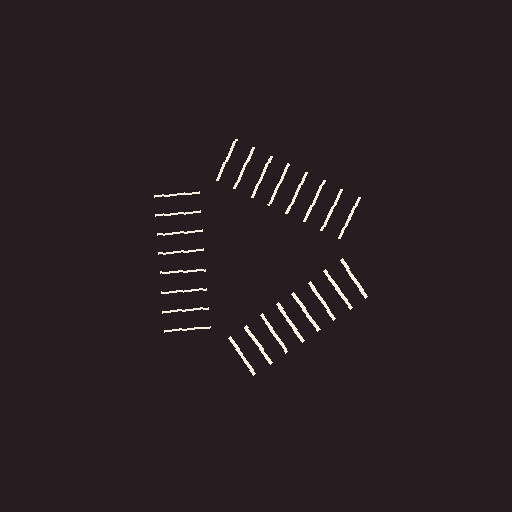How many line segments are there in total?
24 — 8 along each of the 3 edges.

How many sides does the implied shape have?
3 sides — the line-ends trace a triangle.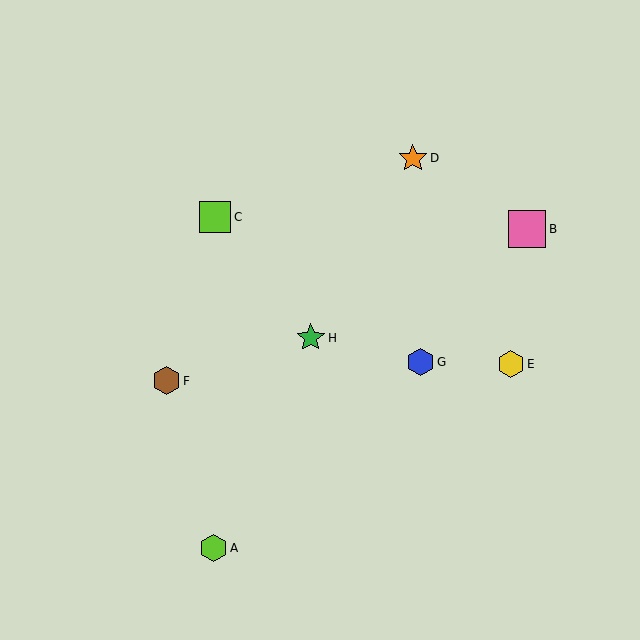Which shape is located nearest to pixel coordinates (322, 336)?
The green star (labeled H) at (311, 338) is nearest to that location.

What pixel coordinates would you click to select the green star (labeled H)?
Click at (311, 338) to select the green star H.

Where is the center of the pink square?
The center of the pink square is at (527, 229).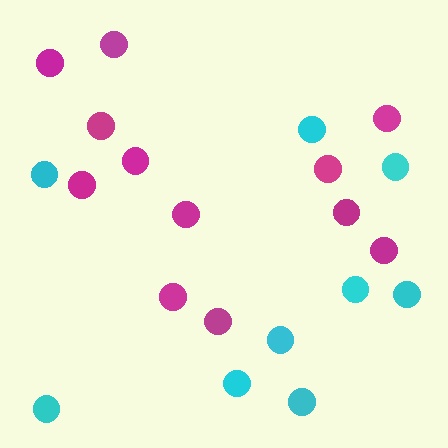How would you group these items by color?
There are 2 groups: one group of magenta circles (12) and one group of cyan circles (9).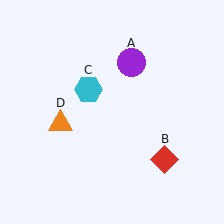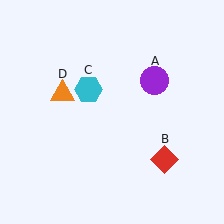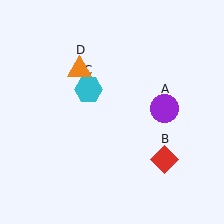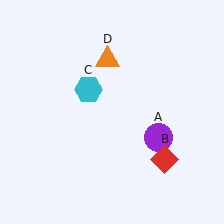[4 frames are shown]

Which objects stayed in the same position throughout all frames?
Red diamond (object B) and cyan hexagon (object C) remained stationary.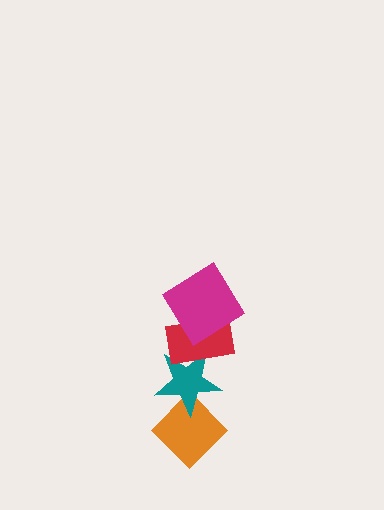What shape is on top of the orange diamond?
The teal star is on top of the orange diamond.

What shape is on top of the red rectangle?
The magenta diamond is on top of the red rectangle.